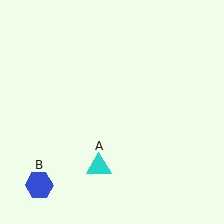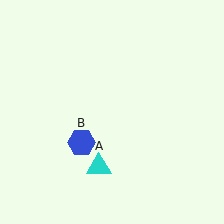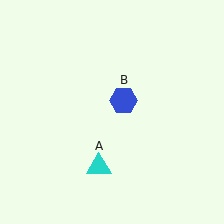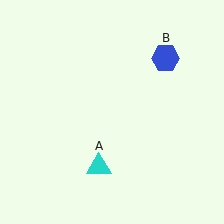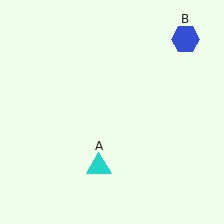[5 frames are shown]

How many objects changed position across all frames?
1 object changed position: blue hexagon (object B).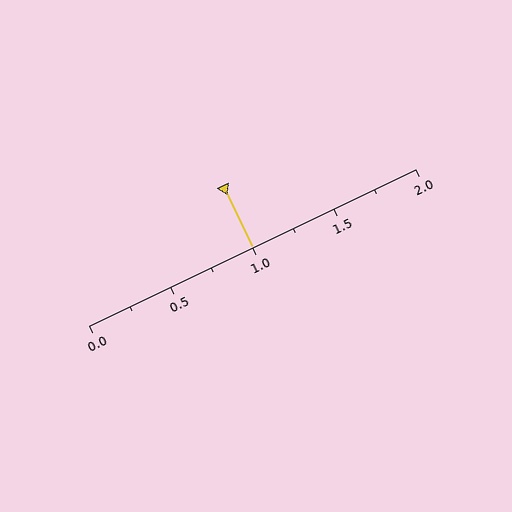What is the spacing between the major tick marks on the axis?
The major ticks are spaced 0.5 apart.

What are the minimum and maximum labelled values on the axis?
The axis runs from 0.0 to 2.0.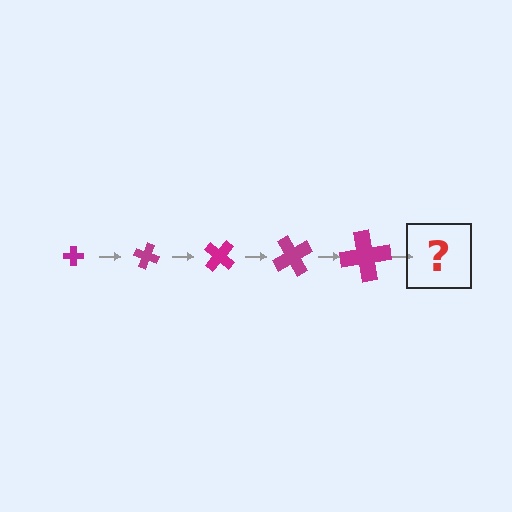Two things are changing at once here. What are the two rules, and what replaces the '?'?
The two rules are that the cross grows larger each step and it rotates 20 degrees each step. The '?' should be a cross, larger than the previous one and rotated 100 degrees from the start.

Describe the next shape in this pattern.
It should be a cross, larger than the previous one and rotated 100 degrees from the start.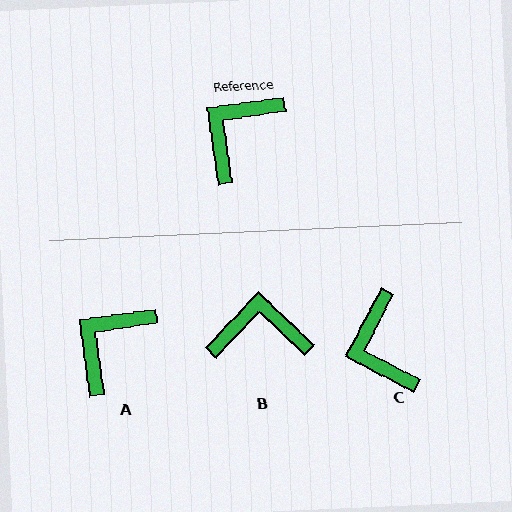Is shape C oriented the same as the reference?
No, it is off by about 54 degrees.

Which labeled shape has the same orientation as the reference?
A.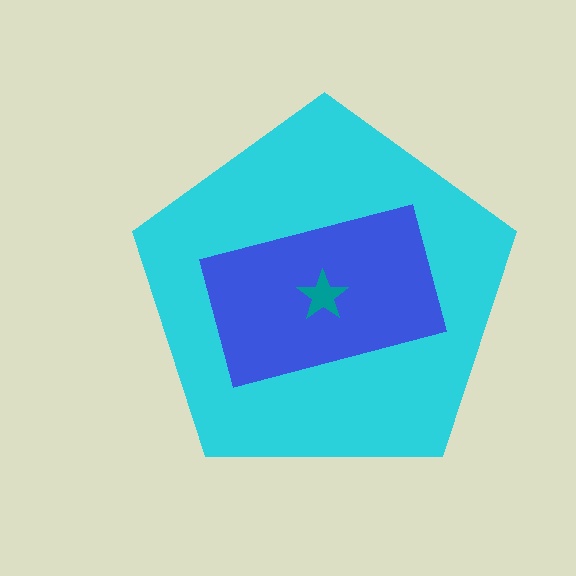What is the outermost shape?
The cyan pentagon.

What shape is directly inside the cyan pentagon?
The blue rectangle.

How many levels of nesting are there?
3.